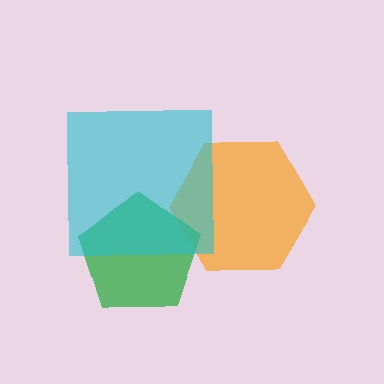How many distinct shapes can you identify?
There are 3 distinct shapes: an orange hexagon, a green pentagon, a cyan square.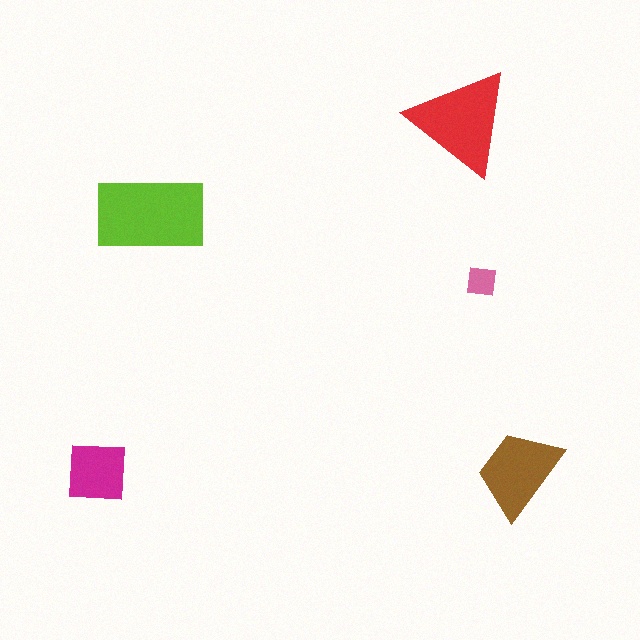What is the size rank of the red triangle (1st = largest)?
2nd.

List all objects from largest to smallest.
The lime rectangle, the red triangle, the brown trapezoid, the magenta square, the pink square.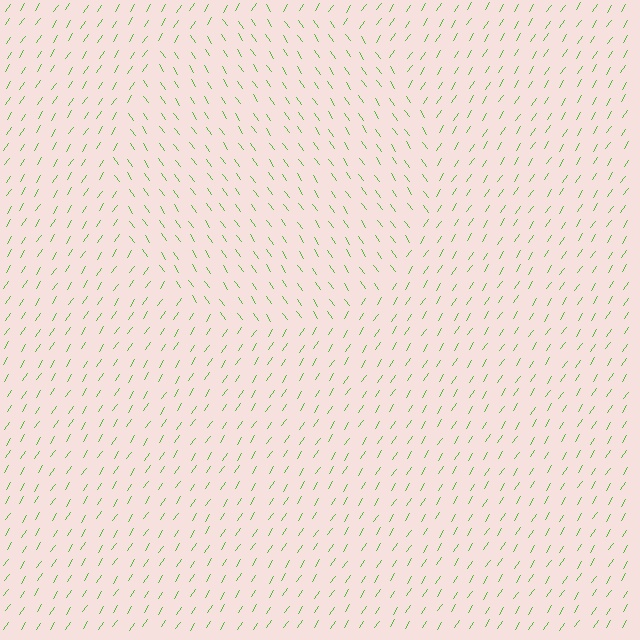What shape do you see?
I see a circle.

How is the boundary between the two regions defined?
The boundary is defined purely by a change in line orientation (approximately 68 degrees difference). All lines are the same color and thickness.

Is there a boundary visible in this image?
Yes, there is a texture boundary formed by a change in line orientation.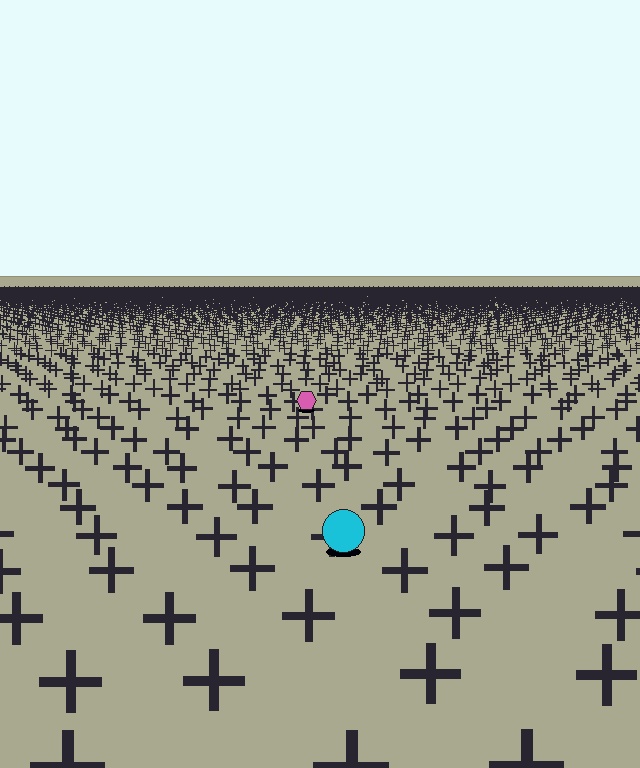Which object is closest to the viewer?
The cyan circle is closest. The texture marks near it are larger and more spread out.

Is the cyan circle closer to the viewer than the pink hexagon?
Yes. The cyan circle is closer — you can tell from the texture gradient: the ground texture is coarser near it.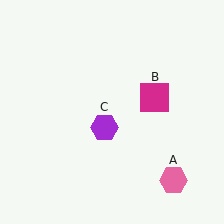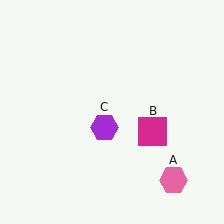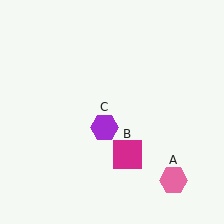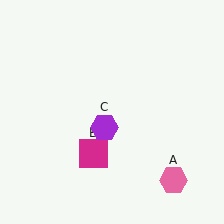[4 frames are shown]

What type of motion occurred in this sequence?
The magenta square (object B) rotated clockwise around the center of the scene.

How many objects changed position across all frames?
1 object changed position: magenta square (object B).